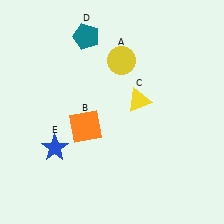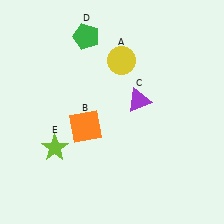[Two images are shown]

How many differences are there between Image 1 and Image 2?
There are 3 differences between the two images.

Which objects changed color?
C changed from yellow to purple. D changed from teal to green. E changed from blue to lime.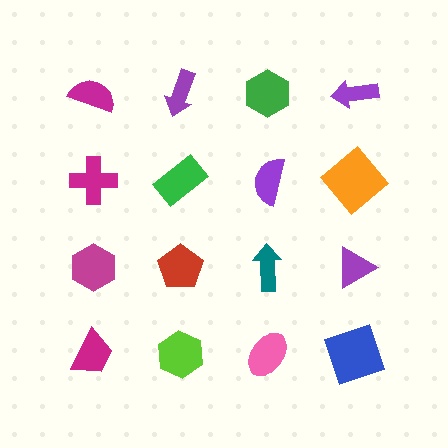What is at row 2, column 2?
A green rectangle.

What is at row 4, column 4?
A blue square.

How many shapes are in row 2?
4 shapes.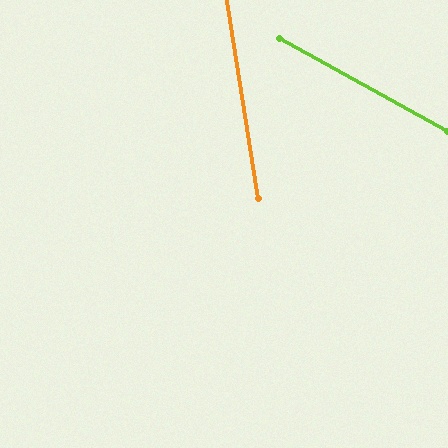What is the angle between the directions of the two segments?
Approximately 52 degrees.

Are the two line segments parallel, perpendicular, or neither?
Neither parallel nor perpendicular — they differ by about 52°.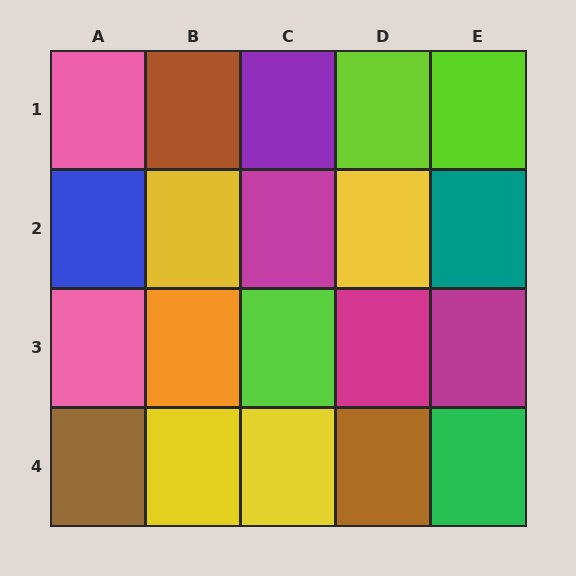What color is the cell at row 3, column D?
Magenta.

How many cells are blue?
1 cell is blue.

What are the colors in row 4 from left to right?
Brown, yellow, yellow, brown, green.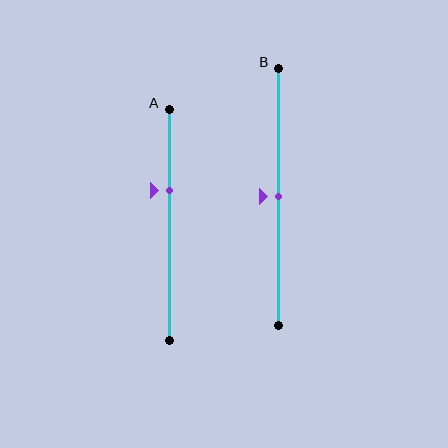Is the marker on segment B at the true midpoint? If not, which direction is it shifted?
Yes, the marker on segment B is at the true midpoint.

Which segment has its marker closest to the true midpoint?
Segment B has its marker closest to the true midpoint.